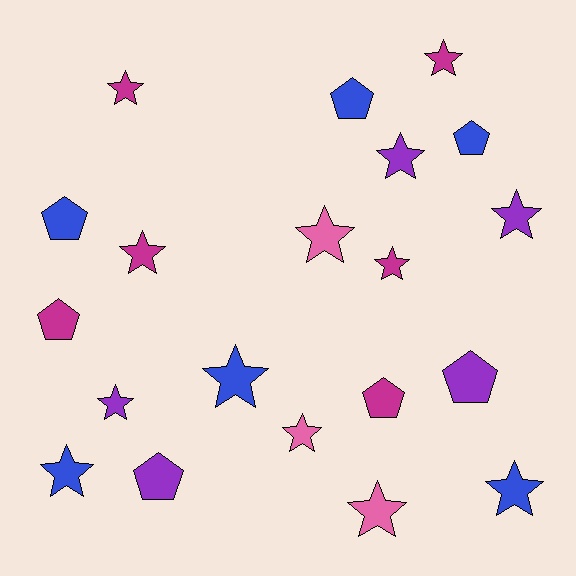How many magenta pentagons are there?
There are 2 magenta pentagons.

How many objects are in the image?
There are 20 objects.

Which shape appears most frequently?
Star, with 13 objects.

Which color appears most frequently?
Magenta, with 6 objects.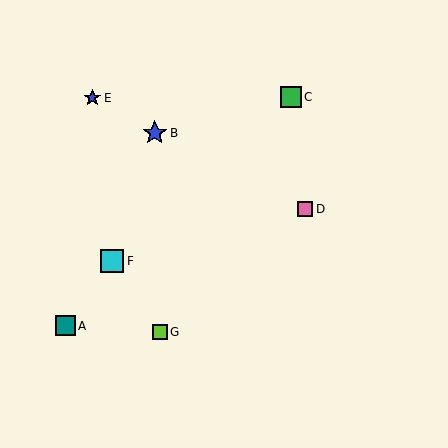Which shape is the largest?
The blue star (labeled B) is the largest.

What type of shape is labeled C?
Shape C is a green square.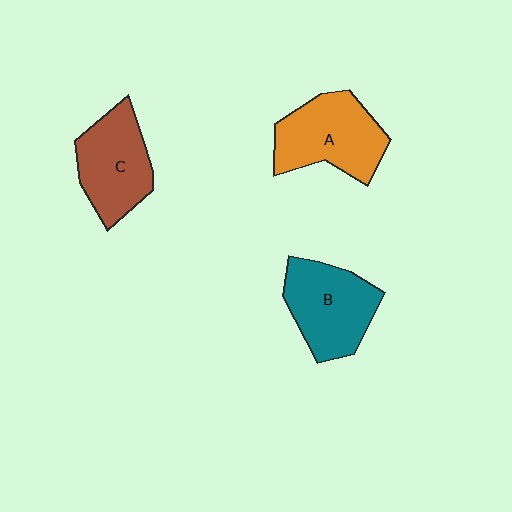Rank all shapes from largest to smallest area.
From largest to smallest: A (orange), B (teal), C (brown).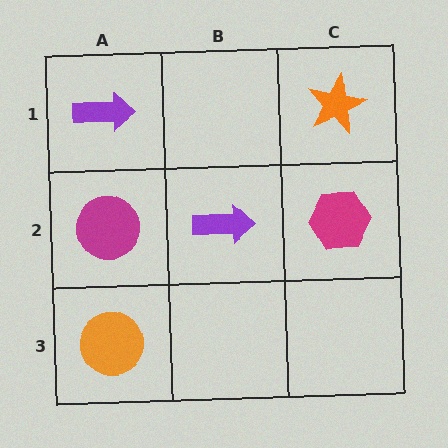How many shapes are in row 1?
2 shapes.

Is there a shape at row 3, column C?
No, that cell is empty.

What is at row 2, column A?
A magenta circle.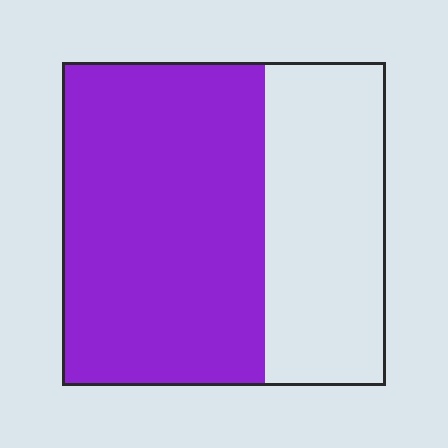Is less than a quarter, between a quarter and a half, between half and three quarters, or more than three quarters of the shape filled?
Between half and three quarters.